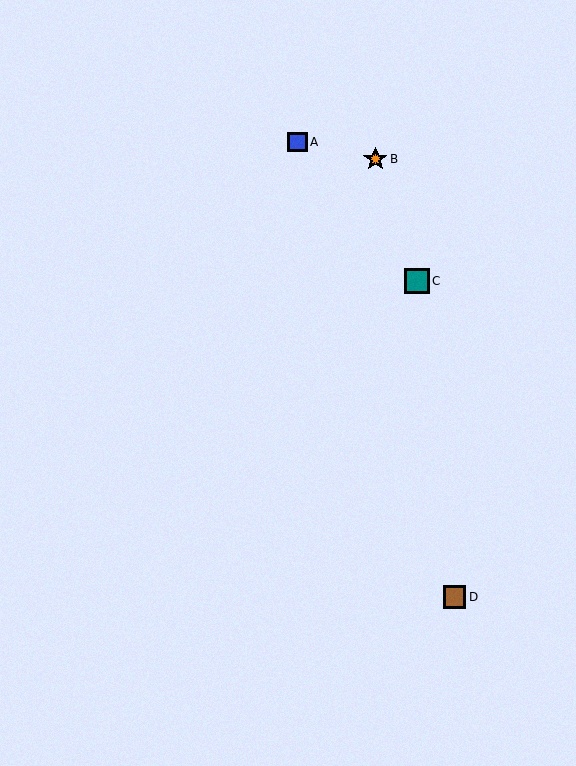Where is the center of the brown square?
The center of the brown square is at (455, 597).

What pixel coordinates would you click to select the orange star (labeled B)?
Click at (375, 159) to select the orange star B.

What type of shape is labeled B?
Shape B is an orange star.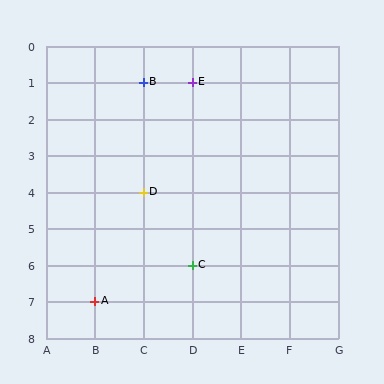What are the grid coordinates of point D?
Point D is at grid coordinates (C, 4).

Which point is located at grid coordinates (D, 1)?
Point E is at (D, 1).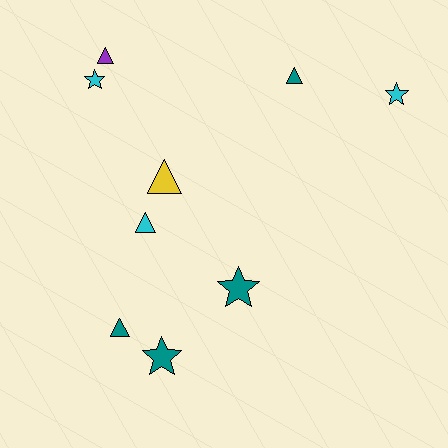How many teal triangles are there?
There are 2 teal triangles.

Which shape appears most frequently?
Triangle, with 5 objects.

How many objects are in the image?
There are 9 objects.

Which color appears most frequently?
Teal, with 4 objects.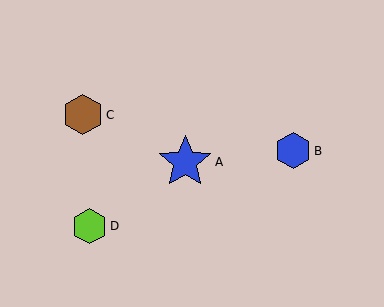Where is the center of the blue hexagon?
The center of the blue hexagon is at (293, 151).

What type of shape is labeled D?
Shape D is a lime hexagon.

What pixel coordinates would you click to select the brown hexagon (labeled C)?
Click at (83, 115) to select the brown hexagon C.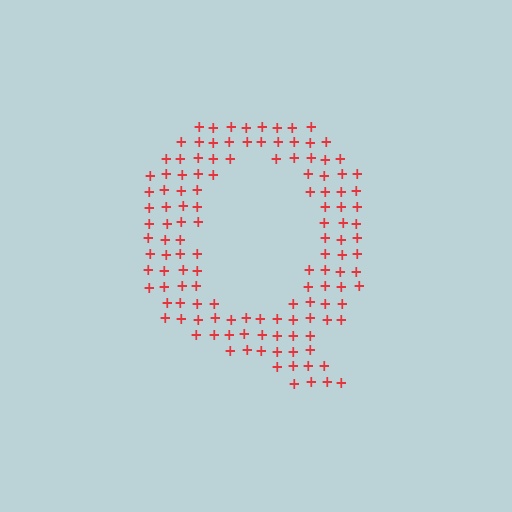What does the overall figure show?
The overall figure shows the letter Q.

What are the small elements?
The small elements are plus signs.